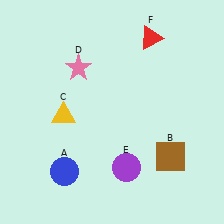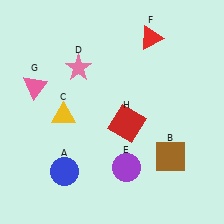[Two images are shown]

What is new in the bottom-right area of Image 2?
A red square (H) was added in the bottom-right area of Image 2.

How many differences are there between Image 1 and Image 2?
There are 2 differences between the two images.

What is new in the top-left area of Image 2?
A pink triangle (G) was added in the top-left area of Image 2.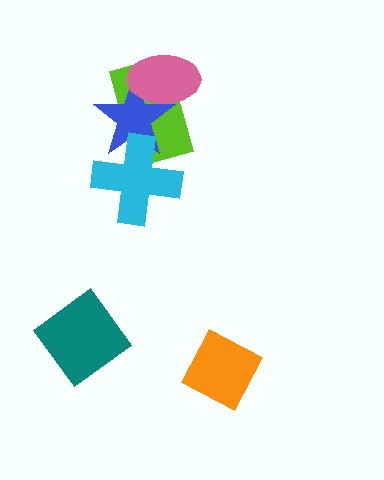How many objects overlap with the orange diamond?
0 objects overlap with the orange diamond.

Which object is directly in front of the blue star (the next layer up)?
The pink ellipse is directly in front of the blue star.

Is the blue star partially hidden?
Yes, it is partially covered by another shape.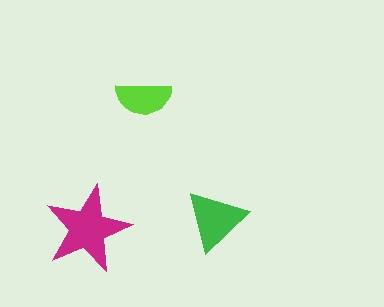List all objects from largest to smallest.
The magenta star, the green triangle, the lime semicircle.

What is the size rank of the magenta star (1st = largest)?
1st.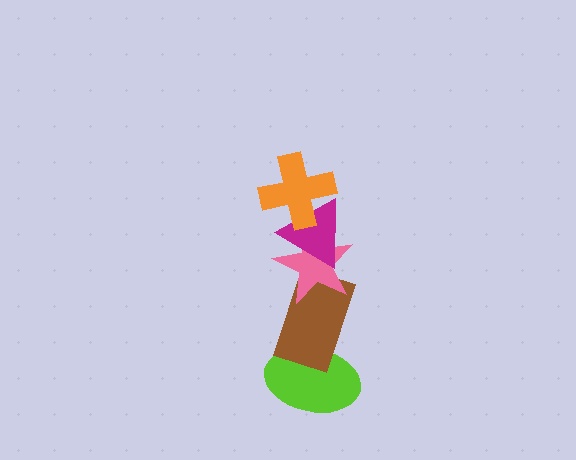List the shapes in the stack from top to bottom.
From top to bottom: the orange cross, the magenta triangle, the pink star, the brown rectangle, the lime ellipse.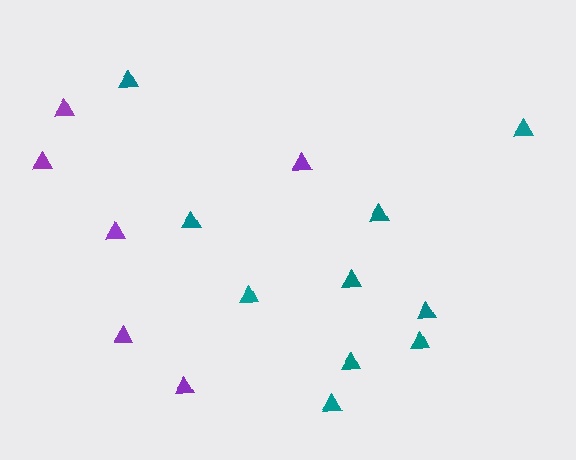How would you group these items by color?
There are 2 groups: one group of teal triangles (10) and one group of purple triangles (6).